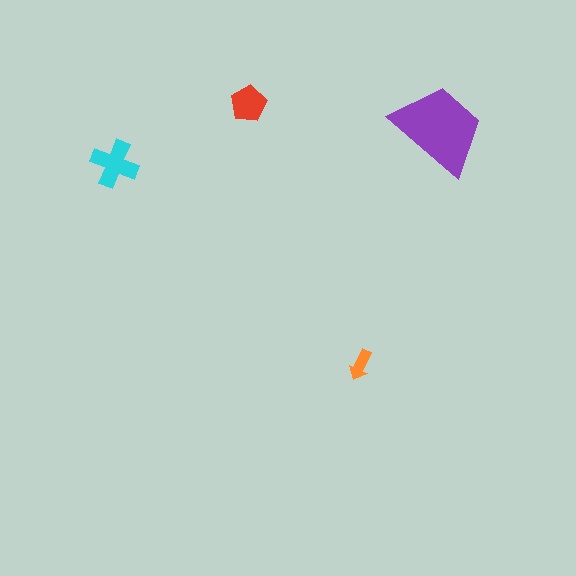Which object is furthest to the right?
The purple trapezoid is rightmost.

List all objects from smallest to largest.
The orange arrow, the red pentagon, the cyan cross, the purple trapezoid.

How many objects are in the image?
There are 4 objects in the image.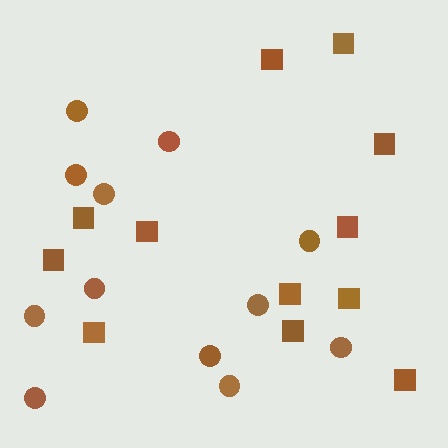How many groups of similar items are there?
There are 2 groups: one group of circles (12) and one group of squares (12).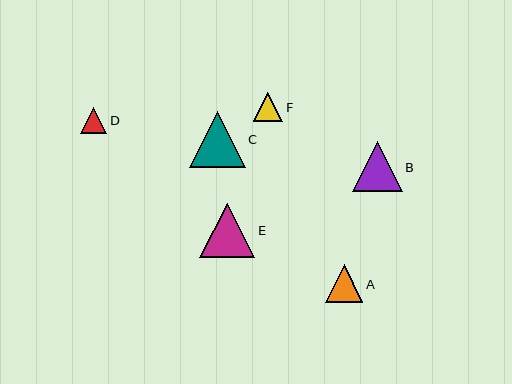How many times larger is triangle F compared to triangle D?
Triangle F is approximately 1.1 times the size of triangle D.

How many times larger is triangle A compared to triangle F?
Triangle A is approximately 1.3 times the size of triangle F.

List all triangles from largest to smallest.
From largest to smallest: C, E, B, A, F, D.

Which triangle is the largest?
Triangle C is the largest with a size of approximately 56 pixels.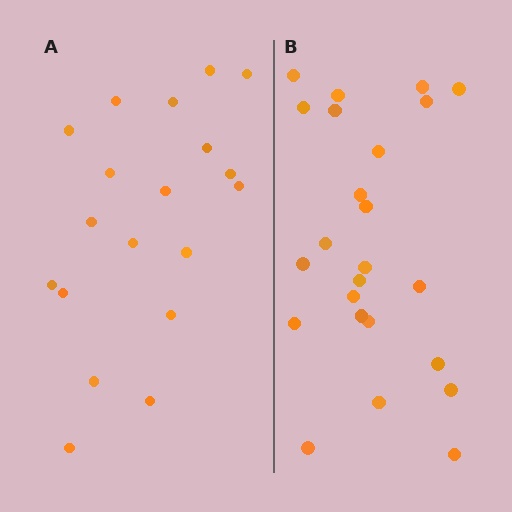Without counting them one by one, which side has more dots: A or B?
Region B (the right region) has more dots.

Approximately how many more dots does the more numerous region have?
Region B has about 5 more dots than region A.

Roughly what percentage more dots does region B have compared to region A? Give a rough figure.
About 25% more.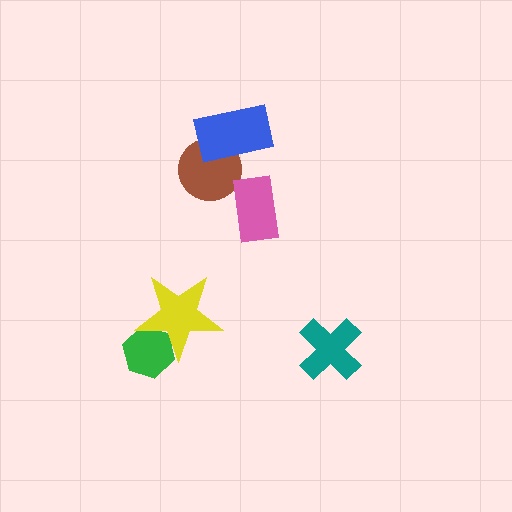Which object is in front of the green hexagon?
The yellow star is in front of the green hexagon.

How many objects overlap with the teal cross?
0 objects overlap with the teal cross.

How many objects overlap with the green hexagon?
1 object overlaps with the green hexagon.